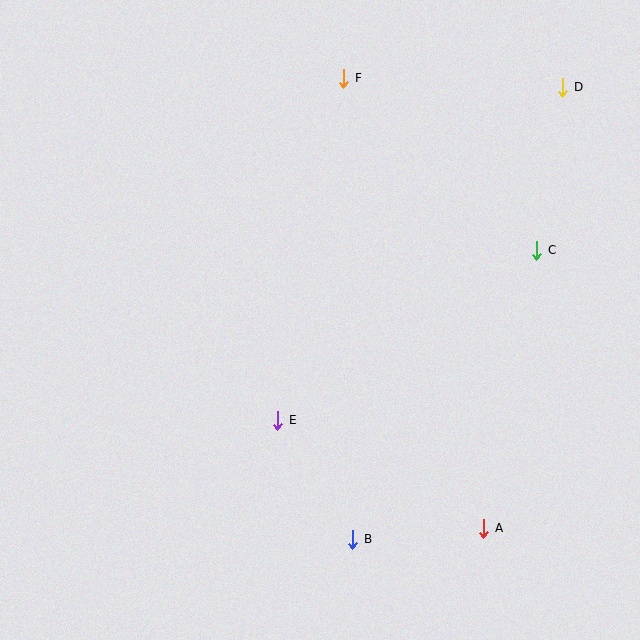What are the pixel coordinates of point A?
Point A is at (484, 528).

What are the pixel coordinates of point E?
Point E is at (278, 420).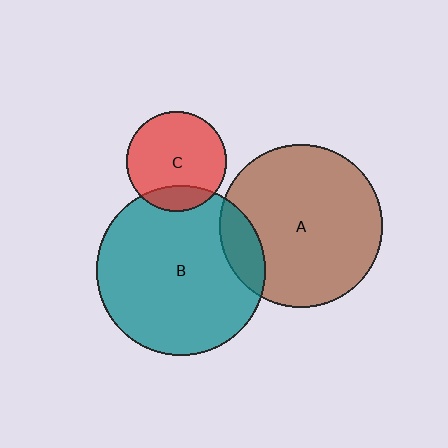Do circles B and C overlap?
Yes.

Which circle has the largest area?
Circle B (teal).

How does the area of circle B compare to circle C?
Approximately 2.9 times.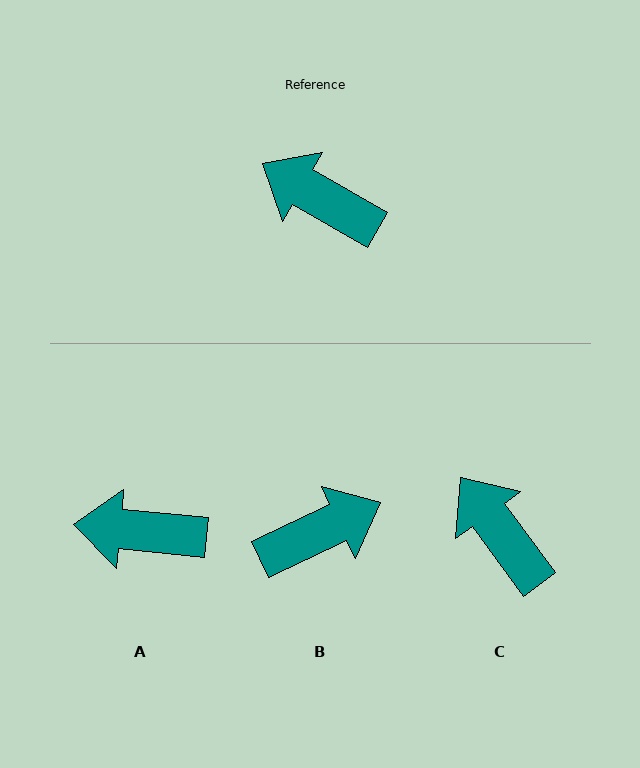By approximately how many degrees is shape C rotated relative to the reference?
Approximately 24 degrees clockwise.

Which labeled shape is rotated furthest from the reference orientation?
B, about 125 degrees away.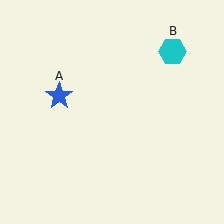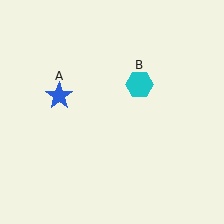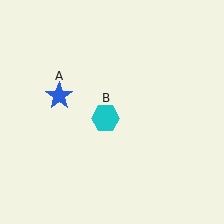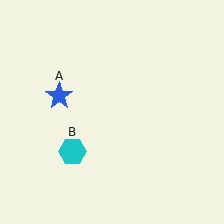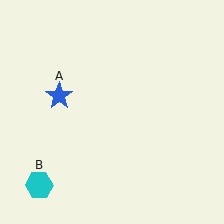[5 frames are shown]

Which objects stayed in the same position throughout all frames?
Blue star (object A) remained stationary.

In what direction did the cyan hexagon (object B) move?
The cyan hexagon (object B) moved down and to the left.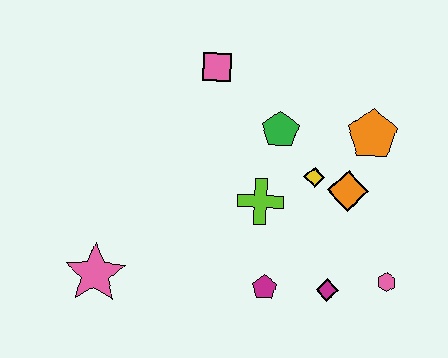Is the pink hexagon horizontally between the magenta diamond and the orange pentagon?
No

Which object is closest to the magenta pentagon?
The magenta diamond is closest to the magenta pentagon.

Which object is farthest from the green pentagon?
The pink star is farthest from the green pentagon.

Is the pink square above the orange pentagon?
Yes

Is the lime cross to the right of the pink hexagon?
No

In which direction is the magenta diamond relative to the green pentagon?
The magenta diamond is below the green pentagon.